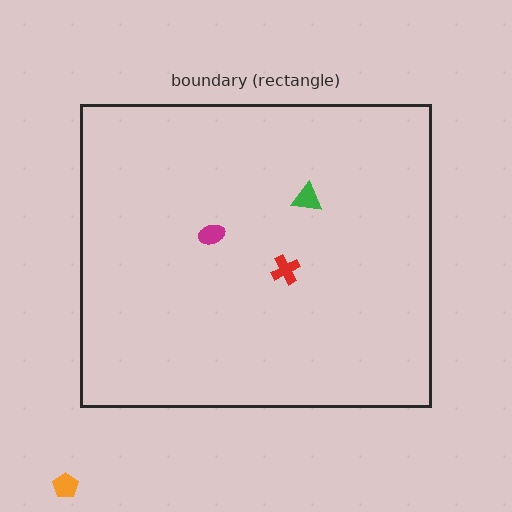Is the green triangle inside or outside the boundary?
Inside.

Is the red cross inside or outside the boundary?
Inside.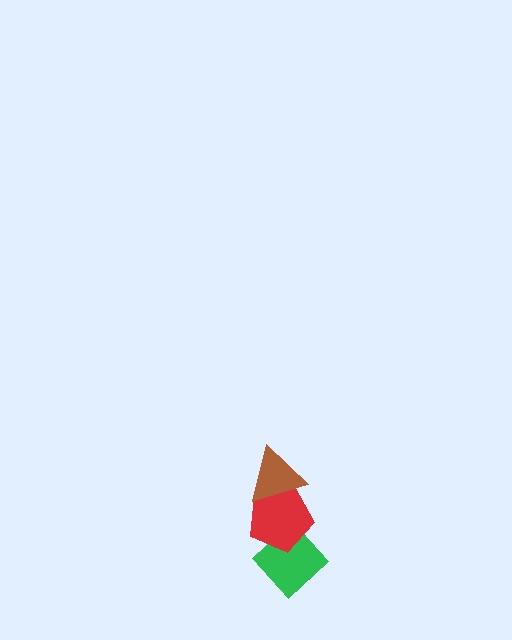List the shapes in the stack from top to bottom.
From top to bottom: the brown triangle, the red pentagon, the green diamond.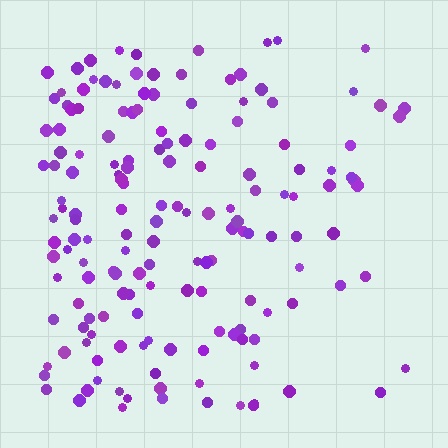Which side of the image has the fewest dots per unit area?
The right.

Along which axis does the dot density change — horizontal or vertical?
Horizontal.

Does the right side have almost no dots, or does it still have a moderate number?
Still a moderate number, just noticeably fewer than the left.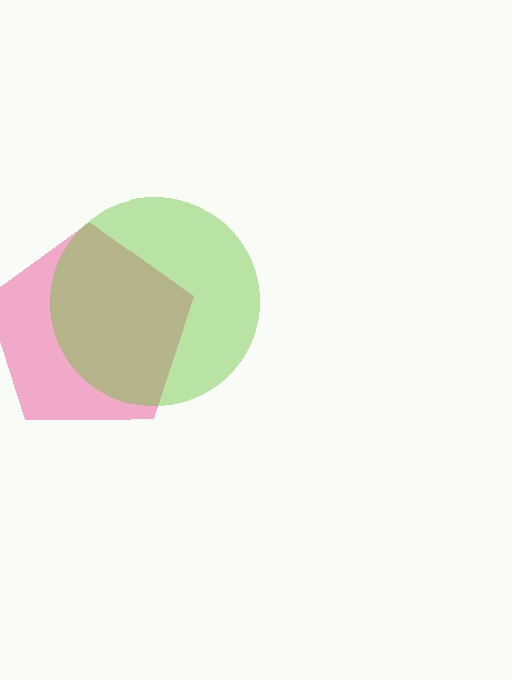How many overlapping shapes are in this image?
There are 2 overlapping shapes in the image.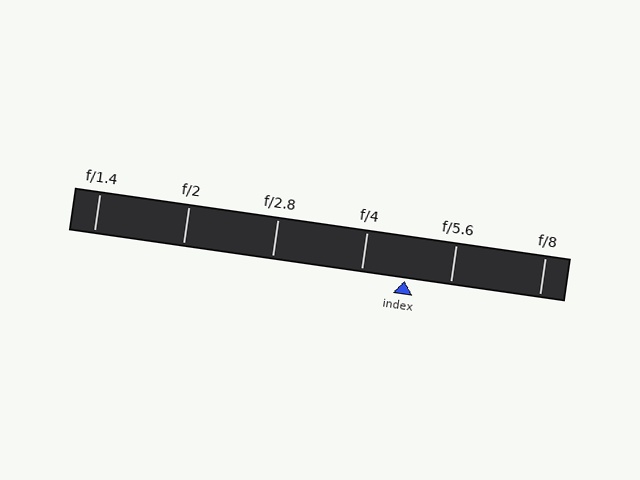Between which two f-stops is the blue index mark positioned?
The index mark is between f/4 and f/5.6.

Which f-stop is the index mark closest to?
The index mark is closest to f/4.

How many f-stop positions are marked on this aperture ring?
There are 6 f-stop positions marked.